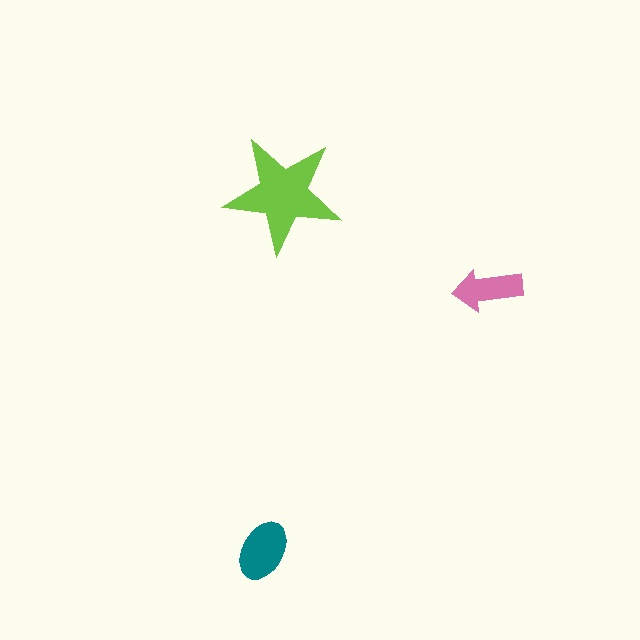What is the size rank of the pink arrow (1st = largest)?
3rd.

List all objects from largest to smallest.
The lime star, the teal ellipse, the pink arrow.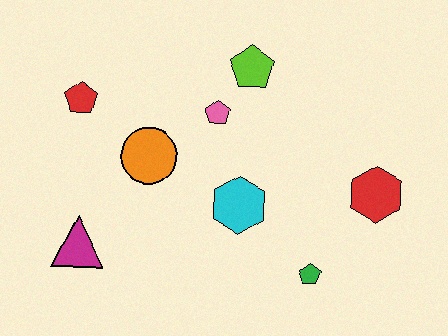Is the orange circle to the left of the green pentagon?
Yes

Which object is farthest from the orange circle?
The red hexagon is farthest from the orange circle.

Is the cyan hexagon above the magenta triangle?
Yes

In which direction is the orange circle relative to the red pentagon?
The orange circle is to the right of the red pentagon.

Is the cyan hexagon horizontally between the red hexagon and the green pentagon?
No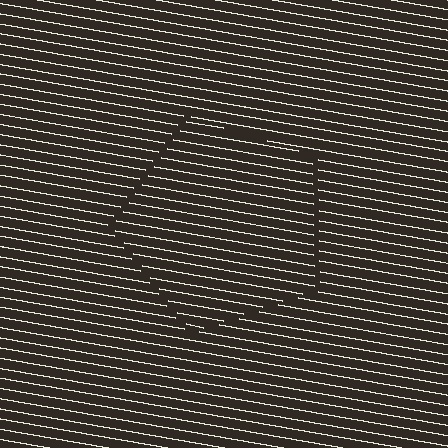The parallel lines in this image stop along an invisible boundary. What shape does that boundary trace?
An illusory pentagon. The interior of the shape contains the same grating, shifted by half a period — the contour is defined by the phase discontinuity where line-ends from the inner and outer gratings abut.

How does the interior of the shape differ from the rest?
The interior of the shape contains the same grating, shifted by half a period — the contour is defined by the phase discontinuity where line-ends from the inner and outer gratings abut.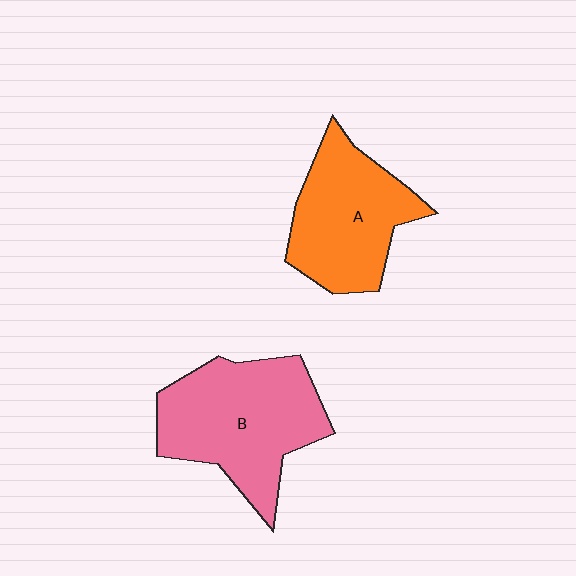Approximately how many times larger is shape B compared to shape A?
Approximately 1.2 times.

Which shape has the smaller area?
Shape A (orange).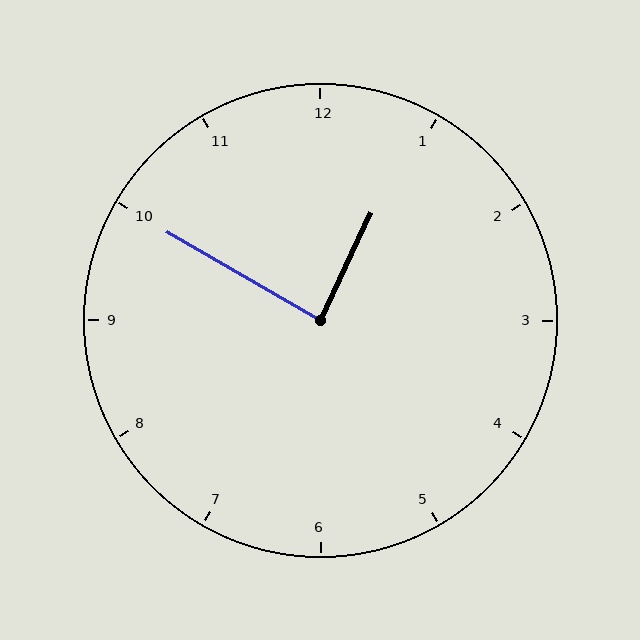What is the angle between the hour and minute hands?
Approximately 85 degrees.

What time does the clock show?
12:50.